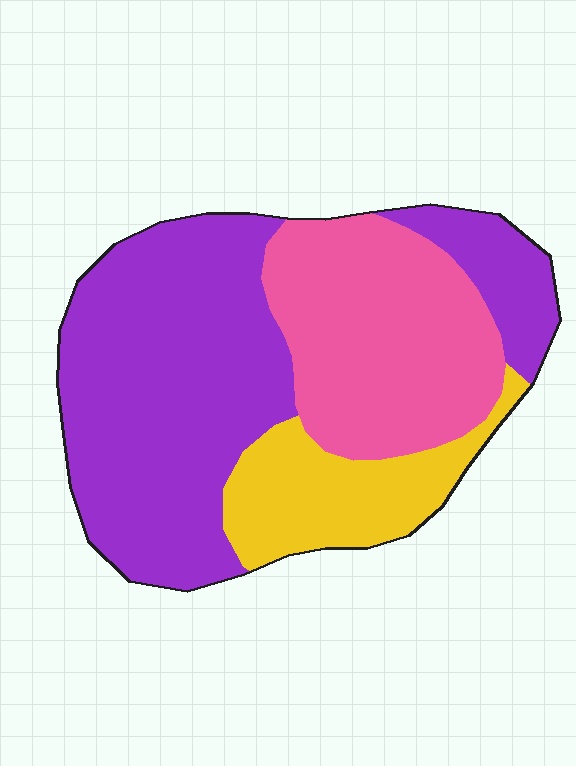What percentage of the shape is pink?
Pink covers 30% of the shape.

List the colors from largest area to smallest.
From largest to smallest: purple, pink, yellow.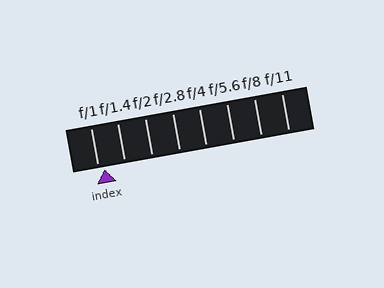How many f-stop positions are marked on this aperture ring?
There are 8 f-stop positions marked.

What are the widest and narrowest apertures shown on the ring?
The widest aperture shown is f/1 and the narrowest is f/11.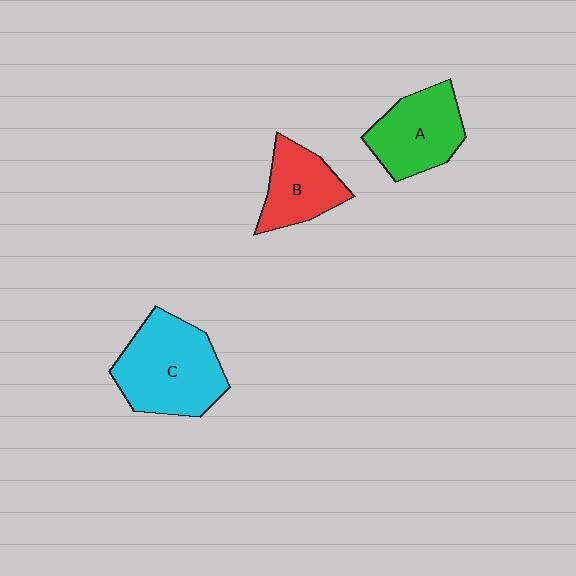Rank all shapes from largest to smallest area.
From largest to smallest: C (cyan), A (green), B (red).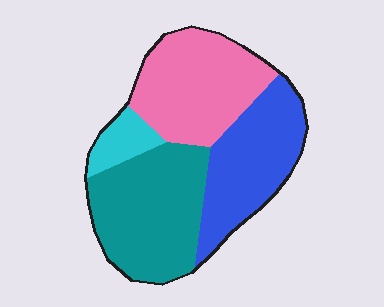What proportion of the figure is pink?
Pink takes up about one third (1/3) of the figure.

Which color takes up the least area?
Cyan, at roughly 5%.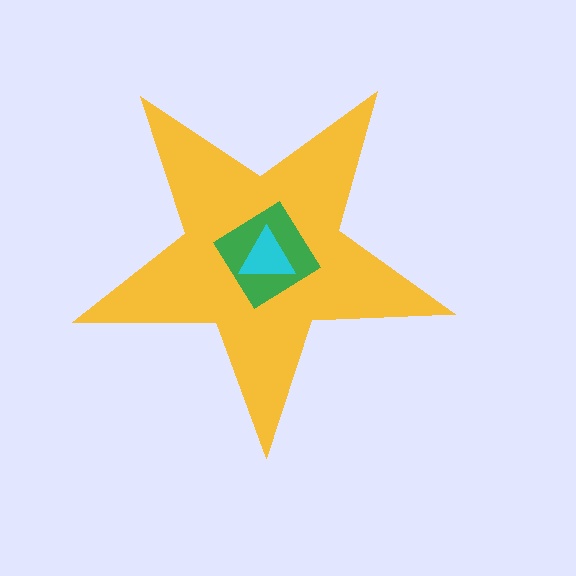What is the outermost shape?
The yellow star.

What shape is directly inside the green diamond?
The cyan triangle.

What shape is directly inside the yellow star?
The green diamond.